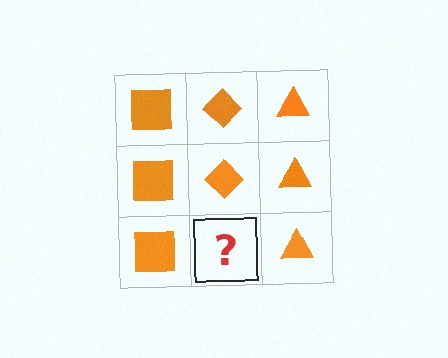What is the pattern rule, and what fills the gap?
The rule is that each column has a consistent shape. The gap should be filled with an orange diamond.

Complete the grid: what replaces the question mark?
The question mark should be replaced with an orange diamond.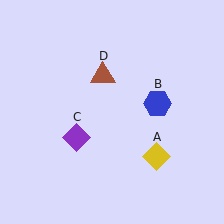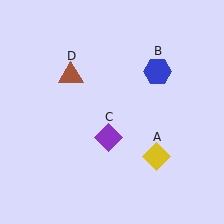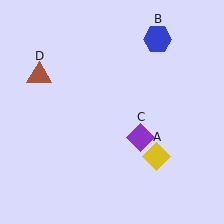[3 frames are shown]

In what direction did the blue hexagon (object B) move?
The blue hexagon (object B) moved up.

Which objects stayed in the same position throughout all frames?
Yellow diamond (object A) remained stationary.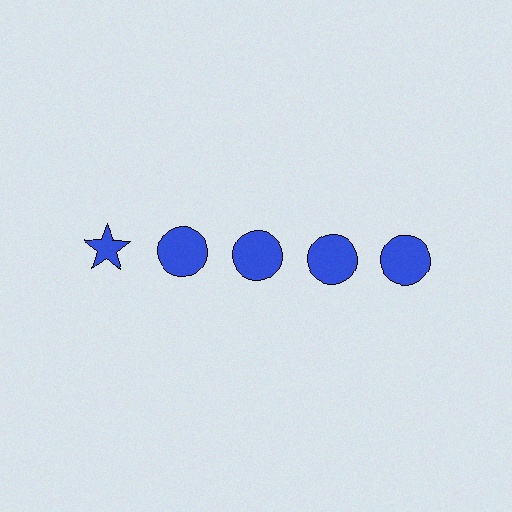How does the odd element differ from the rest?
It has a different shape: star instead of circle.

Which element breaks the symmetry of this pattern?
The blue star in the top row, leftmost column breaks the symmetry. All other shapes are blue circles.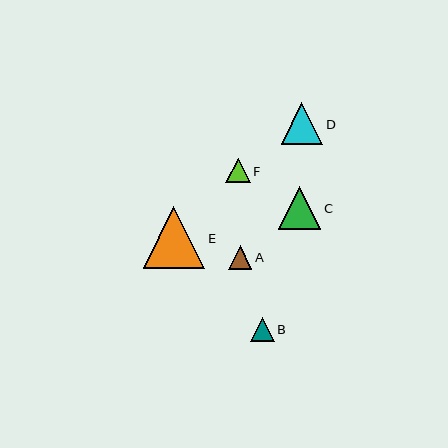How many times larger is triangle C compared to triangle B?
Triangle C is approximately 1.8 times the size of triangle B.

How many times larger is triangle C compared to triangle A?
Triangle C is approximately 1.8 times the size of triangle A.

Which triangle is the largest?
Triangle E is the largest with a size of approximately 61 pixels.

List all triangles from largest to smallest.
From largest to smallest: E, C, D, F, B, A.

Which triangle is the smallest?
Triangle A is the smallest with a size of approximately 23 pixels.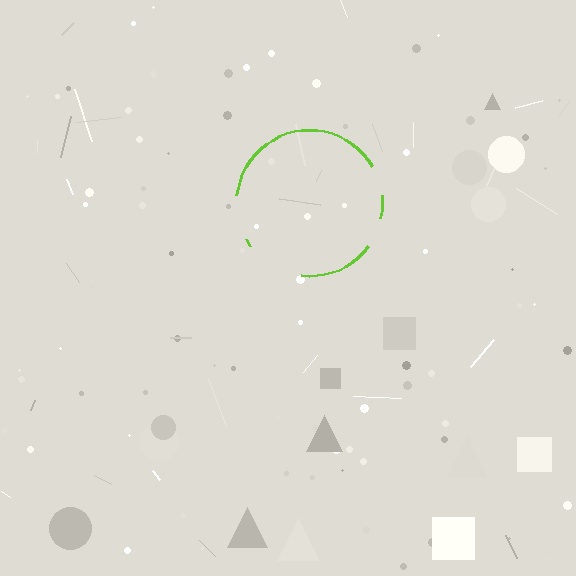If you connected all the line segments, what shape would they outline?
They would outline a circle.